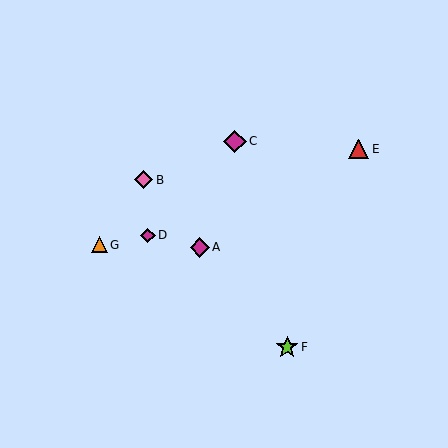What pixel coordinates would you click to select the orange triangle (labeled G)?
Click at (100, 245) to select the orange triangle G.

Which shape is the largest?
The magenta diamond (labeled C) is the largest.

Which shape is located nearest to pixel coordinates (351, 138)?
The red triangle (labeled E) at (359, 149) is nearest to that location.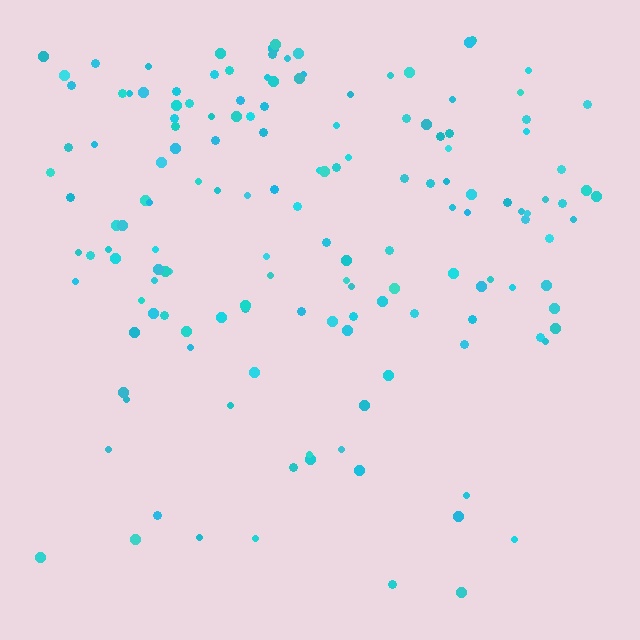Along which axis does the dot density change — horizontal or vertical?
Vertical.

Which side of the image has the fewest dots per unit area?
The bottom.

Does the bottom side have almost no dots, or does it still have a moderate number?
Still a moderate number, just noticeably fewer than the top.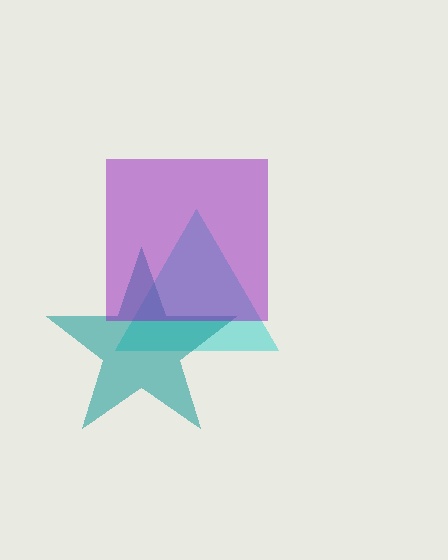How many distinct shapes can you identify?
There are 3 distinct shapes: a cyan triangle, a teal star, a purple square.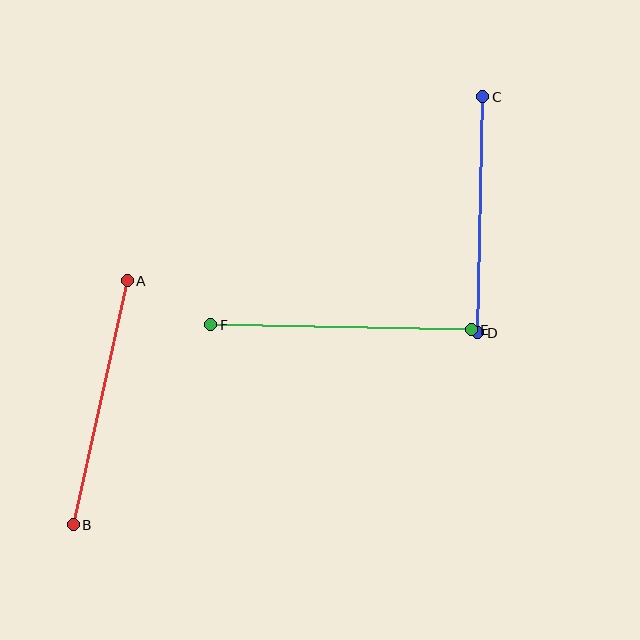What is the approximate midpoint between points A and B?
The midpoint is at approximately (100, 403) pixels.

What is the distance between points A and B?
The distance is approximately 250 pixels.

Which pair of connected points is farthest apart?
Points E and F are farthest apart.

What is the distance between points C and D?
The distance is approximately 236 pixels.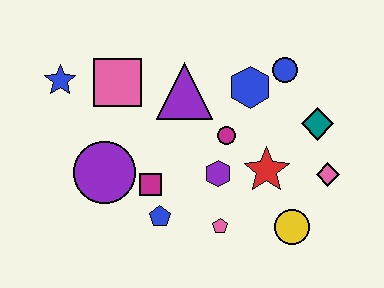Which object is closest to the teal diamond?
The pink diamond is closest to the teal diamond.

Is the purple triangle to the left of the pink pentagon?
Yes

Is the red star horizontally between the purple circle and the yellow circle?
Yes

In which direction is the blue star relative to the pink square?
The blue star is to the left of the pink square.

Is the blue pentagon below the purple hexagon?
Yes